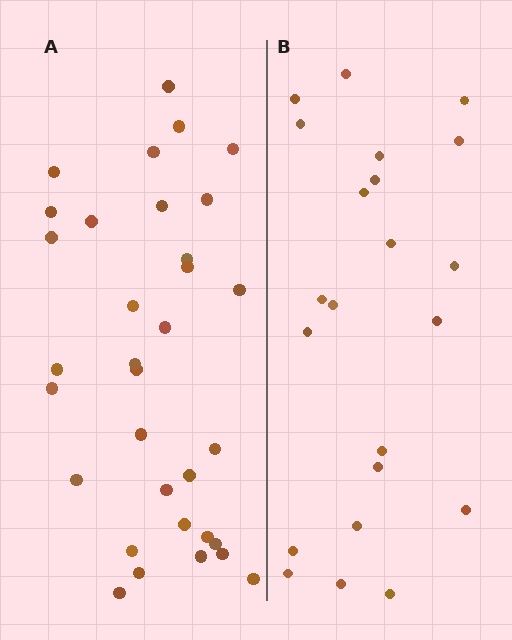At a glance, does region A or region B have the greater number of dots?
Region A (the left region) has more dots.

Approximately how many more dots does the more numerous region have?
Region A has roughly 12 or so more dots than region B.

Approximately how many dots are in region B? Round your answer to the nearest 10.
About 20 dots. (The exact count is 22, which rounds to 20.)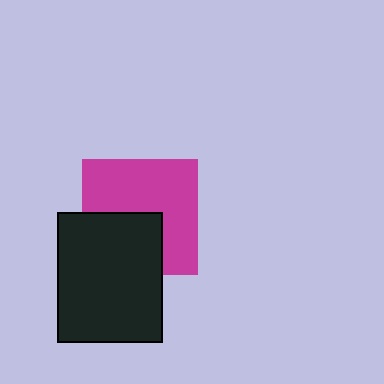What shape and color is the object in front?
The object in front is a black rectangle.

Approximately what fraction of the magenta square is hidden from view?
Roughly 39% of the magenta square is hidden behind the black rectangle.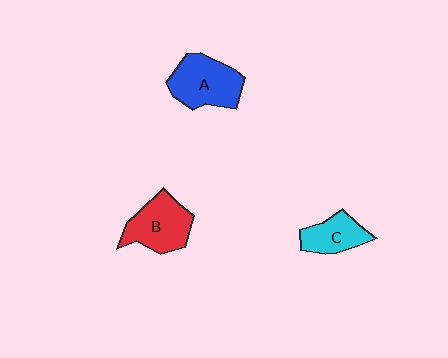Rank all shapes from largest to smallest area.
From largest to smallest: A (blue), B (red), C (cyan).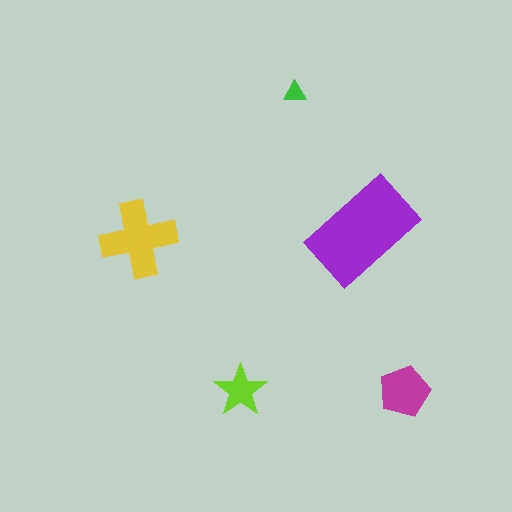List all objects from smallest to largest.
The green triangle, the lime star, the magenta pentagon, the yellow cross, the purple rectangle.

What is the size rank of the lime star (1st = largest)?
4th.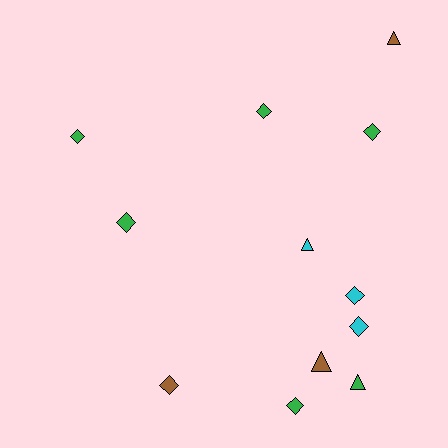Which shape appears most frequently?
Diamond, with 8 objects.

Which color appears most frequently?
Green, with 6 objects.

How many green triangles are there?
There is 1 green triangle.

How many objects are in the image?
There are 12 objects.